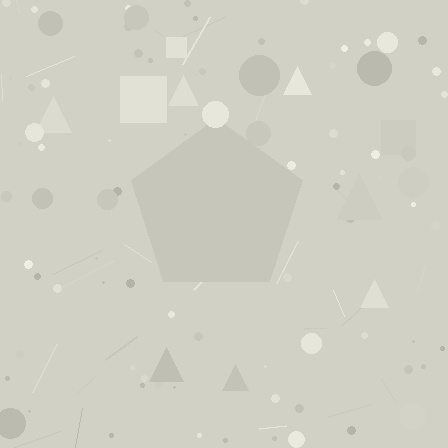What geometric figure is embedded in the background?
A pentagon is embedded in the background.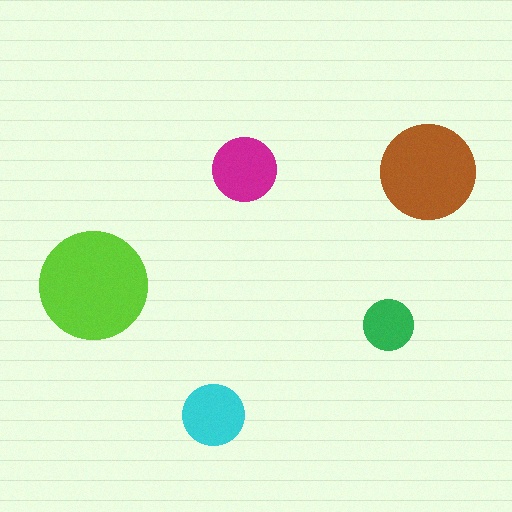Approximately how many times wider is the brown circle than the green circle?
About 2 times wider.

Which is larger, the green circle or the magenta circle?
The magenta one.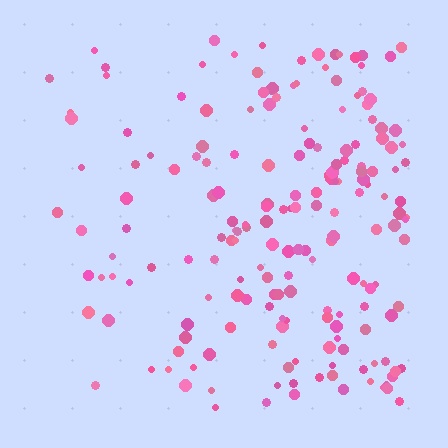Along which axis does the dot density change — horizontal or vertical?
Horizontal.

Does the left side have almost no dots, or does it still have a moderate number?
Still a moderate number, just noticeably fewer than the right.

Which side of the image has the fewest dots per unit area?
The left.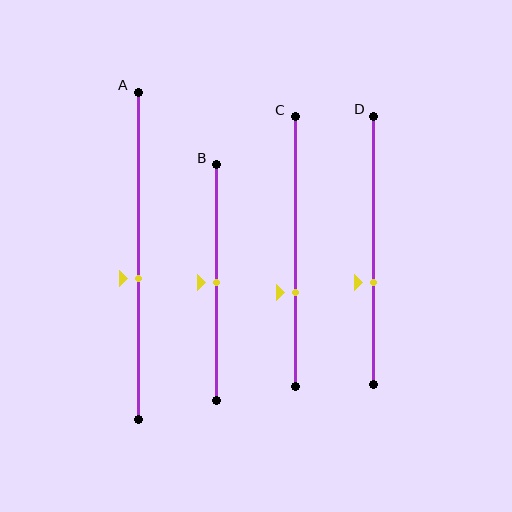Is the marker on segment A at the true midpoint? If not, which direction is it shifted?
No, the marker on segment A is shifted downward by about 7% of the segment length.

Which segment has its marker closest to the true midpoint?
Segment B has its marker closest to the true midpoint.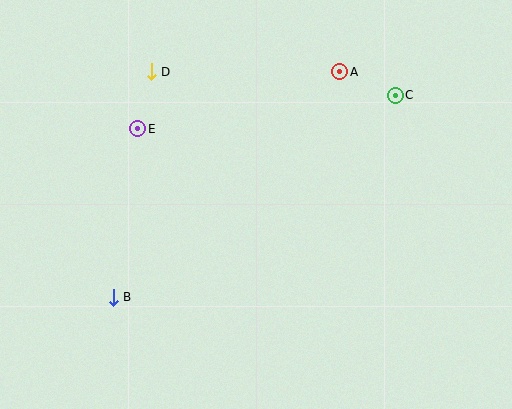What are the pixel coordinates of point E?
Point E is at (138, 129).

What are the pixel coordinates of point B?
Point B is at (113, 297).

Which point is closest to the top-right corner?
Point C is closest to the top-right corner.